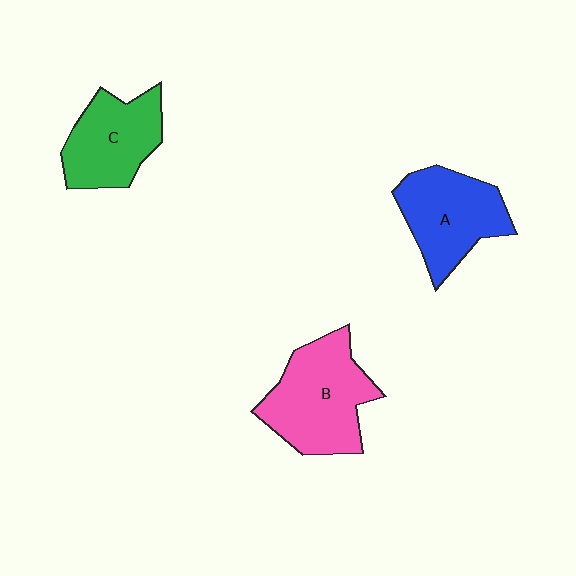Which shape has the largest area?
Shape B (pink).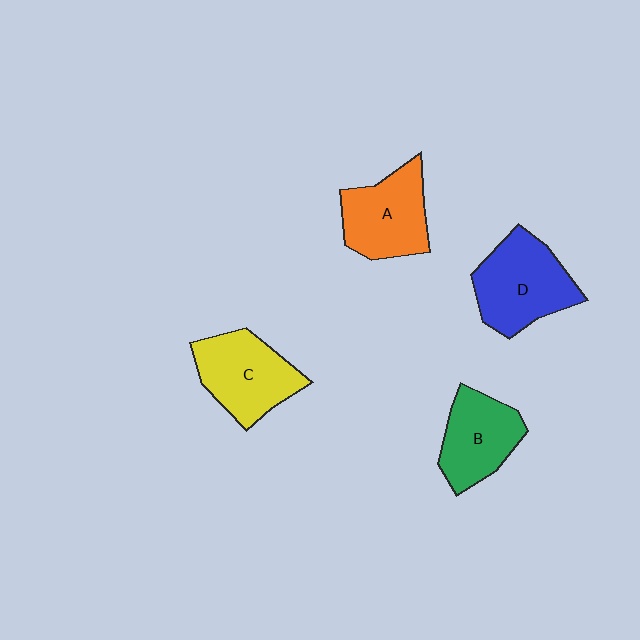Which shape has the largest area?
Shape D (blue).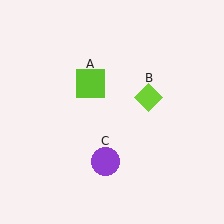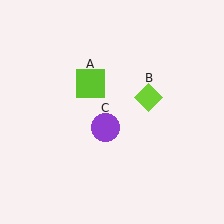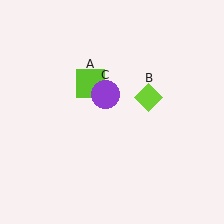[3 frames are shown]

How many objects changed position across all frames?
1 object changed position: purple circle (object C).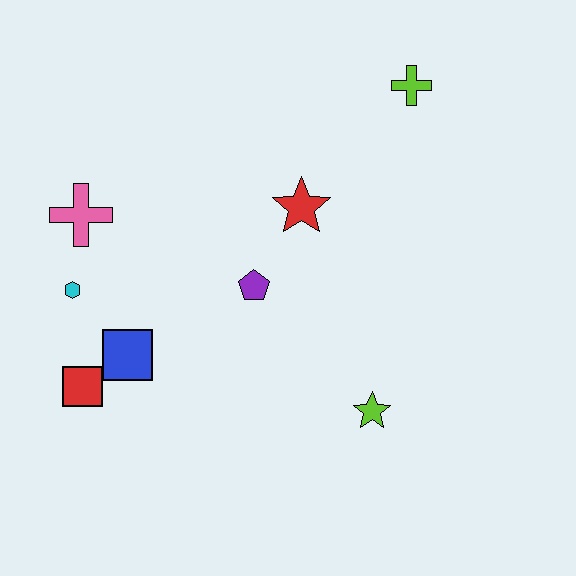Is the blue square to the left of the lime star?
Yes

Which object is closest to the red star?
The purple pentagon is closest to the red star.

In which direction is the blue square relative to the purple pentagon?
The blue square is to the left of the purple pentagon.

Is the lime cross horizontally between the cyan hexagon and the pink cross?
No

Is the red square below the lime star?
No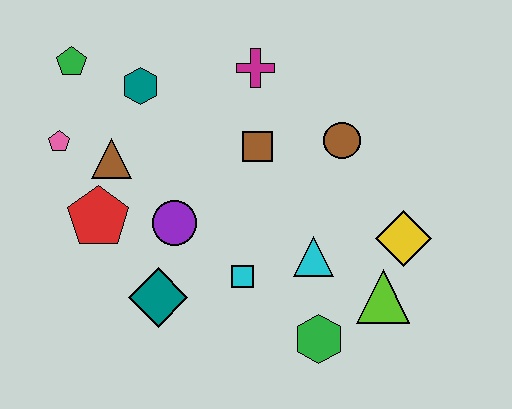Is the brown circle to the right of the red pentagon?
Yes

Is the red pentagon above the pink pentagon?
No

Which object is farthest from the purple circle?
The yellow diamond is farthest from the purple circle.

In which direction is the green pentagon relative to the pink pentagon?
The green pentagon is above the pink pentagon.